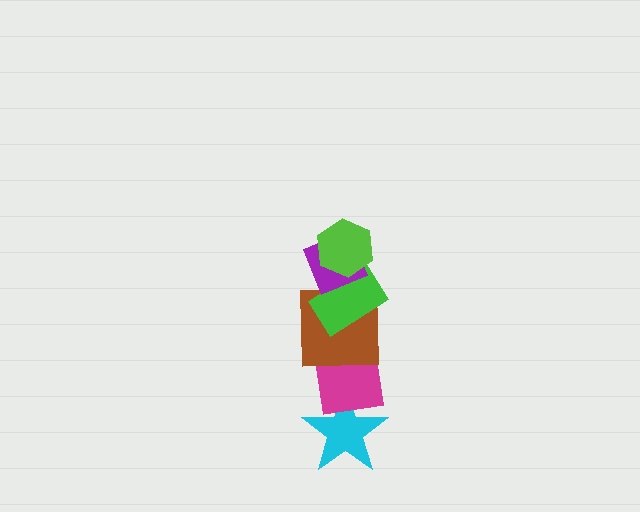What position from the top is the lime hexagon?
The lime hexagon is 1st from the top.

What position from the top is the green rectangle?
The green rectangle is 3rd from the top.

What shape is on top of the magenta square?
The brown square is on top of the magenta square.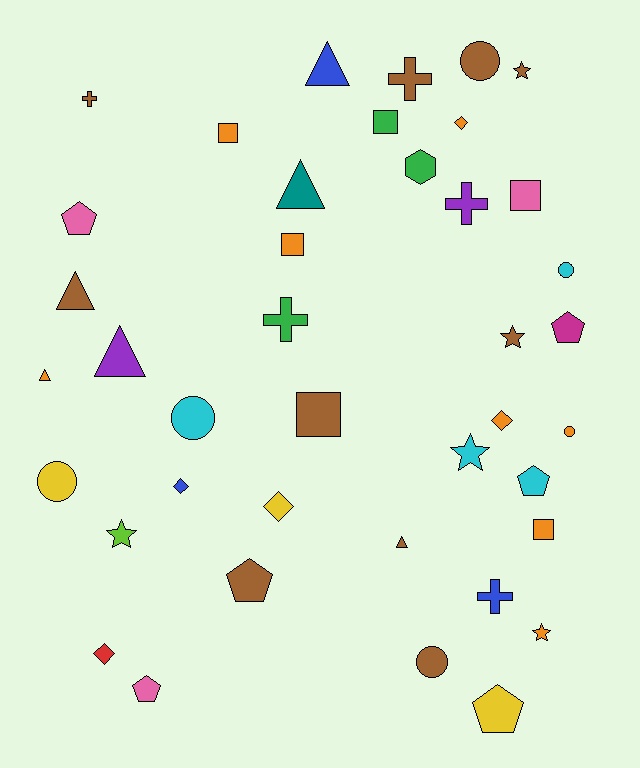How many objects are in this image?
There are 40 objects.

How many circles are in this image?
There are 6 circles.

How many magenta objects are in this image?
There is 1 magenta object.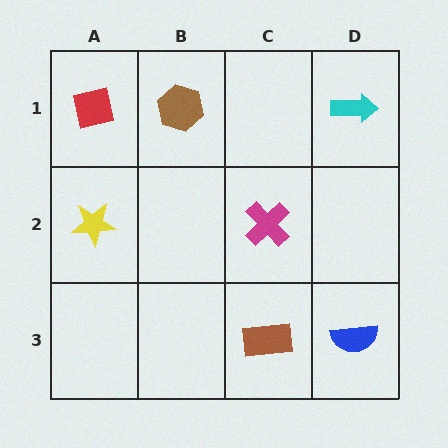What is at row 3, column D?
A blue semicircle.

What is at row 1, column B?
A brown hexagon.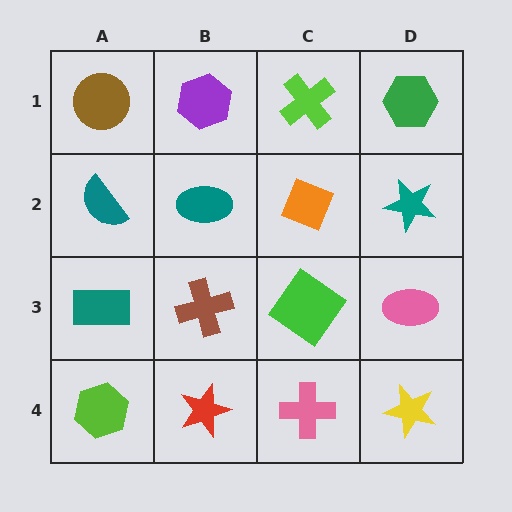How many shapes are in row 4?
4 shapes.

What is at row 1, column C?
A lime cross.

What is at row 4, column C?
A pink cross.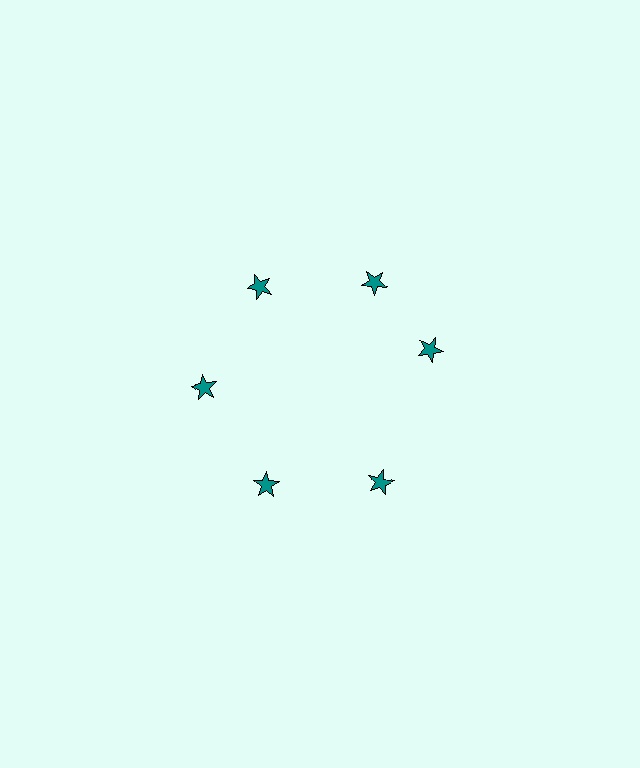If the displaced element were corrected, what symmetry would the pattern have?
It would have 6-fold rotational symmetry — the pattern would map onto itself every 60 degrees.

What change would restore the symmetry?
The symmetry would be restored by rotating it back into even spacing with its neighbors so that all 6 stars sit at equal angles and equal distance from the center.